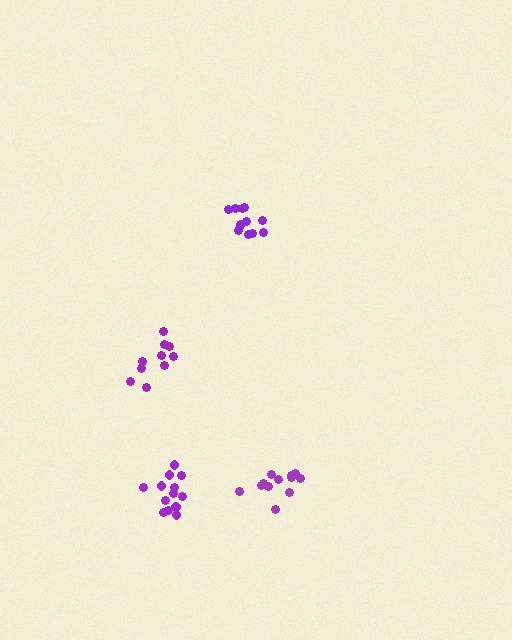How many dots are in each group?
Group 1: 12 dots, Group 2: 12 dots, Group 3: 10 dots, Group 4: 13 dots (47 total).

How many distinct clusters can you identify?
There are 4 distinct clusters.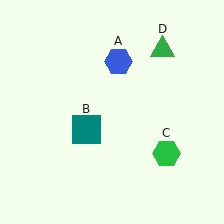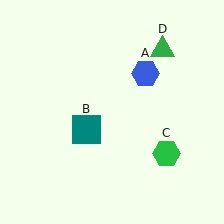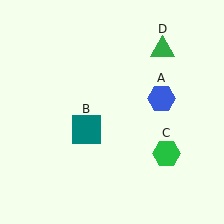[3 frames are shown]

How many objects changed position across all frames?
1 object changed position: blue hexagon (object A).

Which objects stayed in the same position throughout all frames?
Teal square (object B) and green hexagon (object C) and green triangle (object D) remained stationary.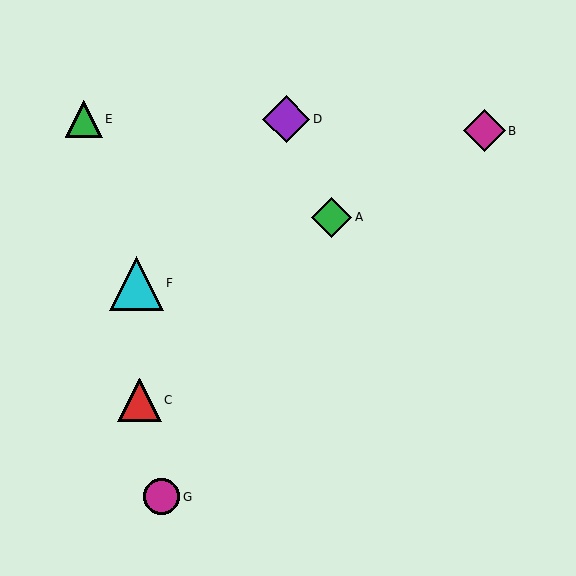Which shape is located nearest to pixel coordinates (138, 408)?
The red triangle (labeled C) at (139, 400) is nearest to that location.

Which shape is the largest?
The cyan triangle (labeled F) is the largest.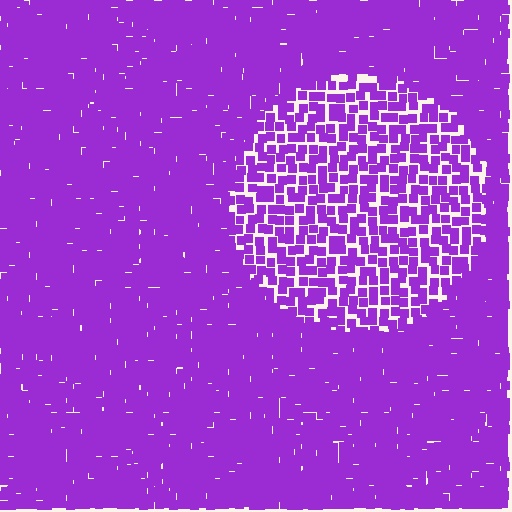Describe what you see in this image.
The image contains small purple elements arranged at two different densities. A circle-shaped region is visible where the elements are less densely packed than the surrounding area.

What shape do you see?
I see a circle.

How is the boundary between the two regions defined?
The boundary is defined by a change in element density (approximately 1.9x ratio). All elements are the same color, size, and shape.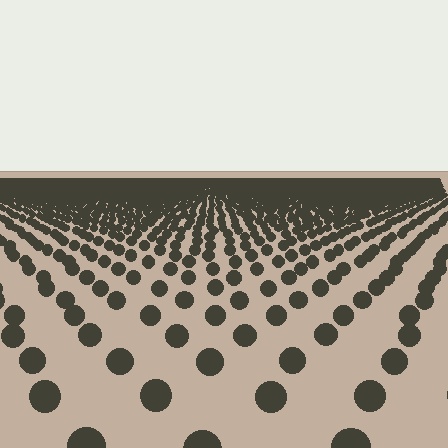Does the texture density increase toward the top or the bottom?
Density increases toward the top.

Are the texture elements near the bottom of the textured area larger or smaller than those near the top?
Larger. Near the bottom, elements are closer to the viewer and appear at a bigger on-screen size.